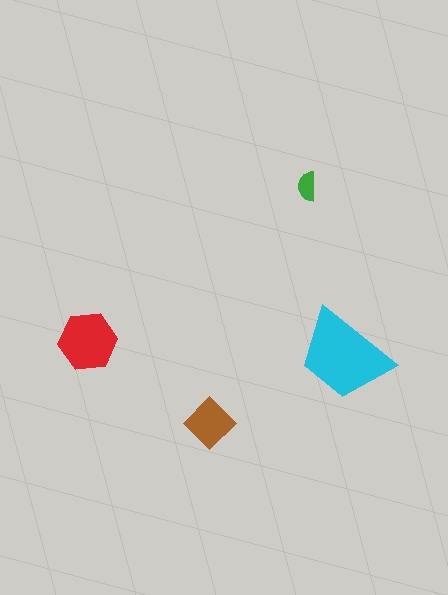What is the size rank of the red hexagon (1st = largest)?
2nd.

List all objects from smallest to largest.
The green semicircle, the brown diamond, the red hexagon, the cyan trapezoid.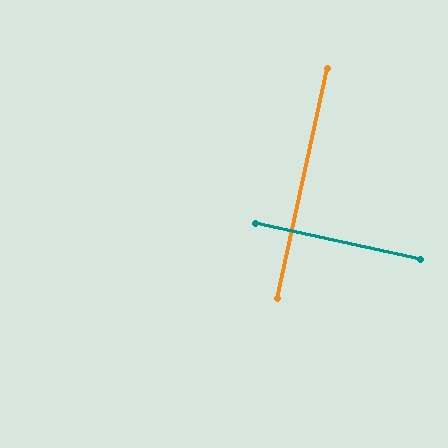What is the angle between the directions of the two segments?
Approximately 90 degrees.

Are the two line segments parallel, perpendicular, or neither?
Perpendicular — they meet at approximately 90°.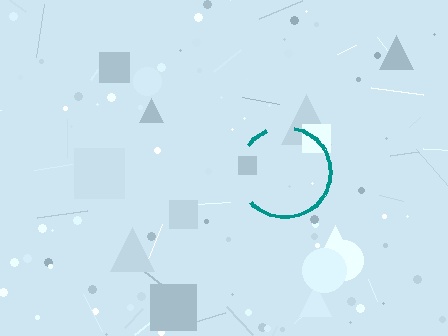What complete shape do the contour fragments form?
The contour fragments form a circle.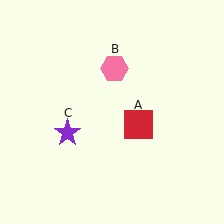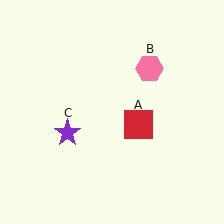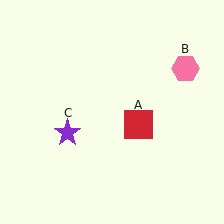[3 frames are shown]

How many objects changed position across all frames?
1 object changed position: pink hexagon (object B).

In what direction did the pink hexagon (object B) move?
The pink hexagon (object B) moved right.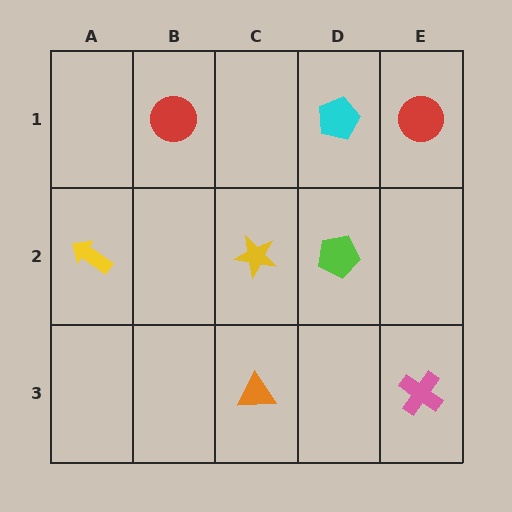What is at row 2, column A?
A yellow arrow.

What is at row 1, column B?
A red circle.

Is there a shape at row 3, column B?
No, that cell is empty.